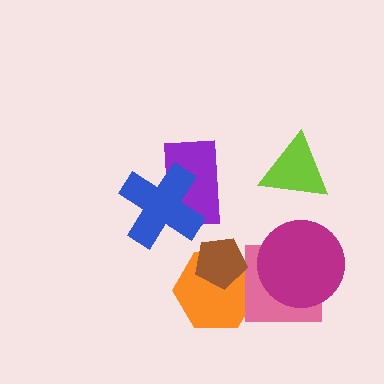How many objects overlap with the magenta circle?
1 object overlaps with the magenta circle.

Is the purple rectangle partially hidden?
Yes, it is partially covered by another shape.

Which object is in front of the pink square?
The magenta circle is in front of the pink square.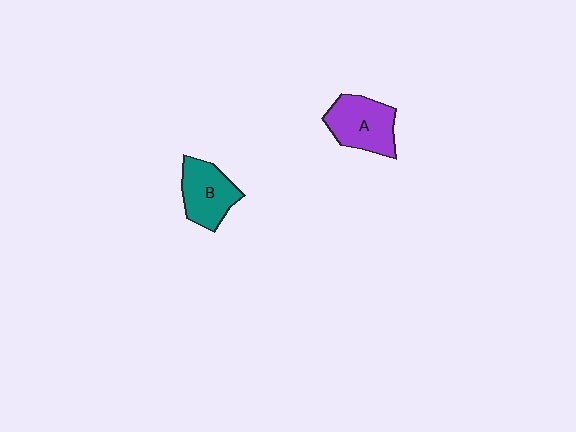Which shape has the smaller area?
Shape B (teal).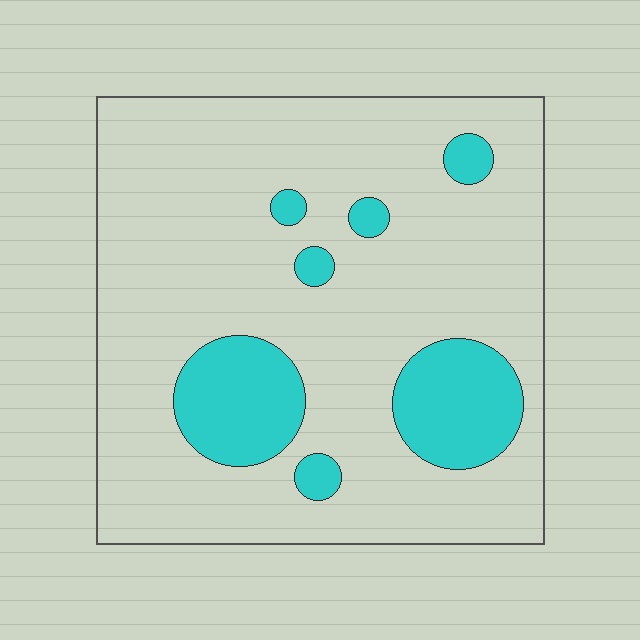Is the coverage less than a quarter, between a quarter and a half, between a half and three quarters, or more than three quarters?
Less than a quarter.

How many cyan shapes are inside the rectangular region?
7.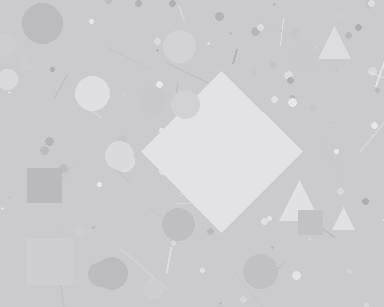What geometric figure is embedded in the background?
A diamond is embedded in the background.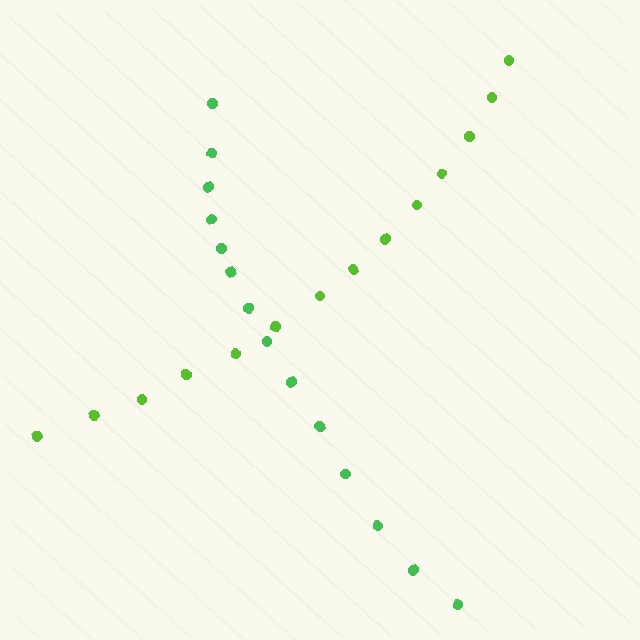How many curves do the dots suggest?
There are 2 distinct paths.